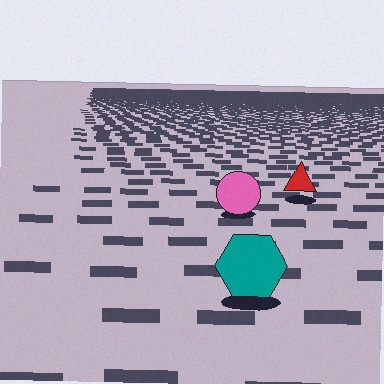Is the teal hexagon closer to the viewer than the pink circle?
Yes. The teal hexagon is closer — you can tell from the texture gradient: the ground texture is coarser near it.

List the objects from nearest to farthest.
From nearest to farthest: the teal hexagon, the pink circle, the red triangle.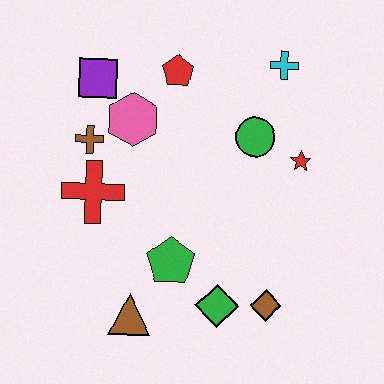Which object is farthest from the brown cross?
The brown diamond is farthest from the brown cross.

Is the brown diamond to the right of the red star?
No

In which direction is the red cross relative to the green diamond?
The red cross is to the left of the green diamond.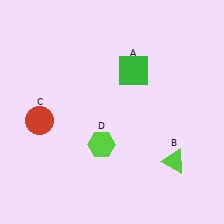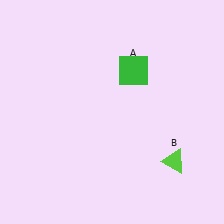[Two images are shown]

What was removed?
The lime hexagon (D), the red circle (C) were removed in Image 2.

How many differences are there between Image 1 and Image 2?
There are 2 differences between the two images.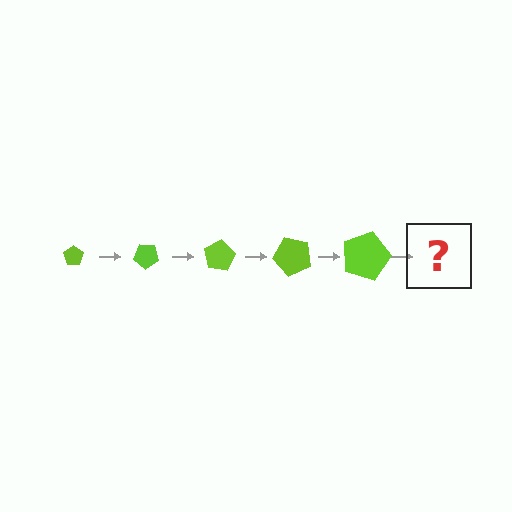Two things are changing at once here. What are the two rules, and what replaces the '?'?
The two rules are that the pentagon grows larger each step and it rotates 40 degrees each step. The '?' should be a pentagon, larger than the previous one and rotated 200 degrees from the start.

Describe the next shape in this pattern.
It should be a pentagon, larger than the previous one and rotated 200 degrees from the start.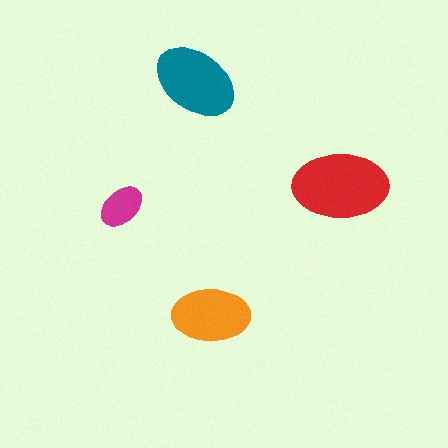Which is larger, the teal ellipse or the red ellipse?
The red one.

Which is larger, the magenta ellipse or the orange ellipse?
The orange one.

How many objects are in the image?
There are 4 objects in the image.